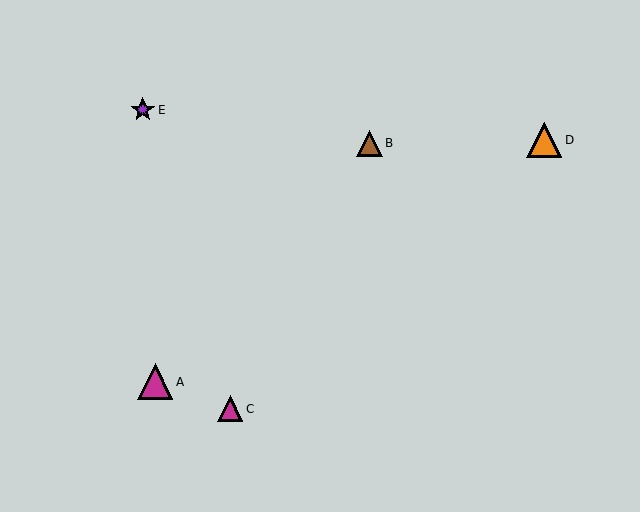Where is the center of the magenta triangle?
The center of the magenta triangle is at (230, 409).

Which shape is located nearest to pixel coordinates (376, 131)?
The brown triangle (labeled B) at (370, 143) is nearest to that location.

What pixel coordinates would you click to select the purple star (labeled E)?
Click at (143, 110) to select the purple star E.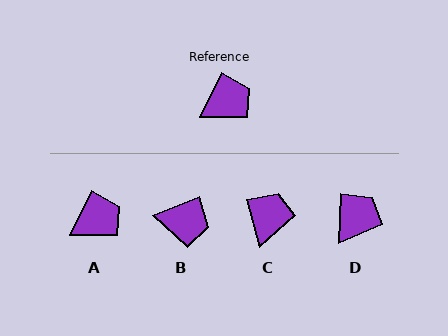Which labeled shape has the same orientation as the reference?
A.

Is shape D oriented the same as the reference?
No, it is off by about 23 degrees.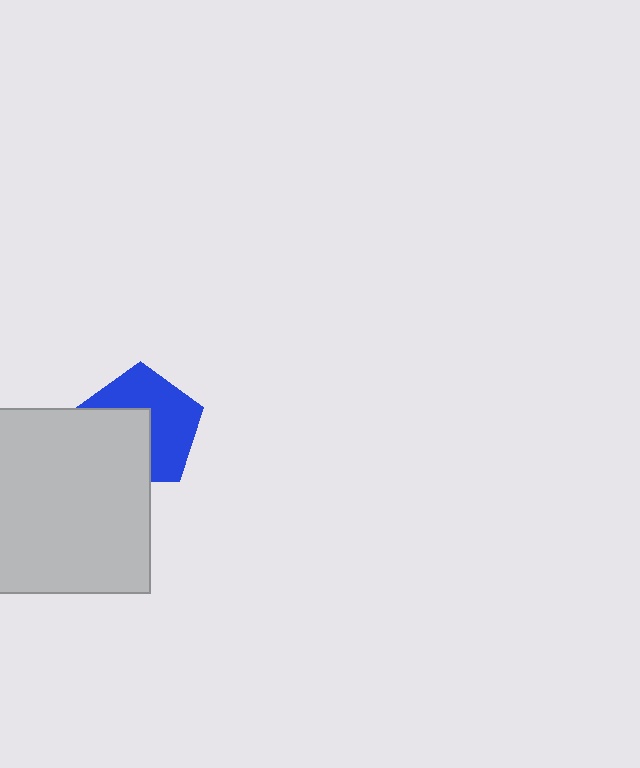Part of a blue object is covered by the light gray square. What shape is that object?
It is a pentagon.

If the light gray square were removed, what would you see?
You would see the complete blue pentagon.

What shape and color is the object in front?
The object in front is a light gray square.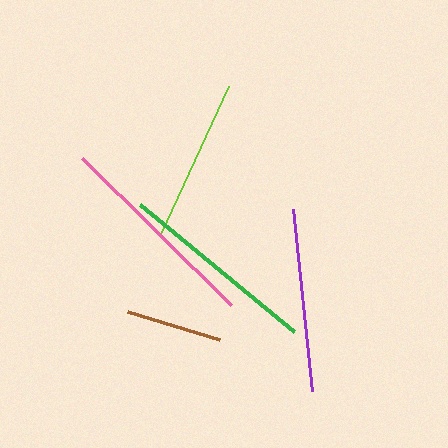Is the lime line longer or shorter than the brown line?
The lime line is longer than the brown line.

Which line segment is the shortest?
The brown line is the shortest at approximately 97 pixels.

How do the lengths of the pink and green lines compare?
The pink and green lines are approximately the same length.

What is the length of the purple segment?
The purple segment is approximately 183 pixels long.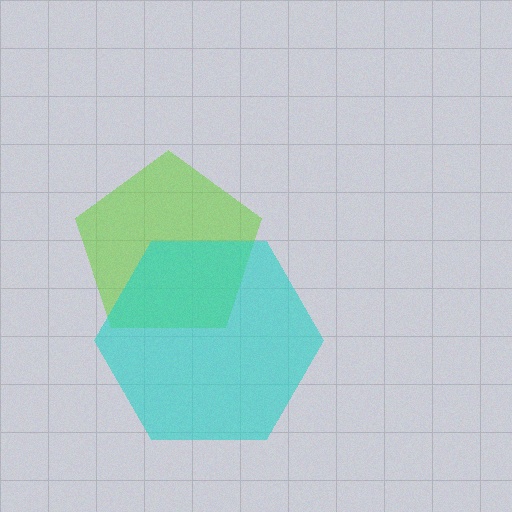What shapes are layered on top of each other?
The layered shapes are: a lime pentagon, a cyan hexagon.